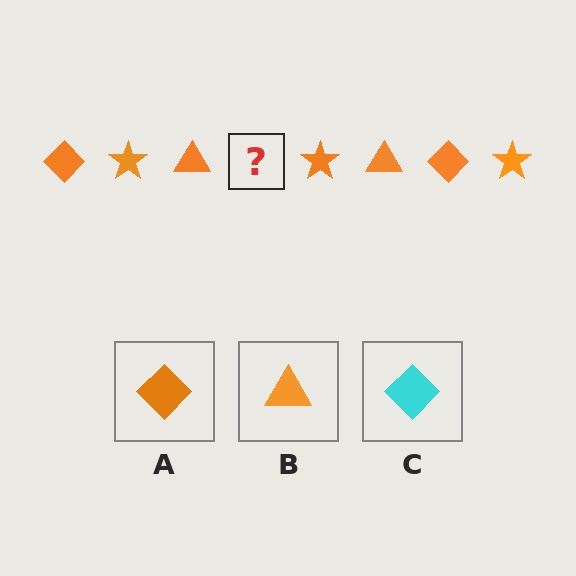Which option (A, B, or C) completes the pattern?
A.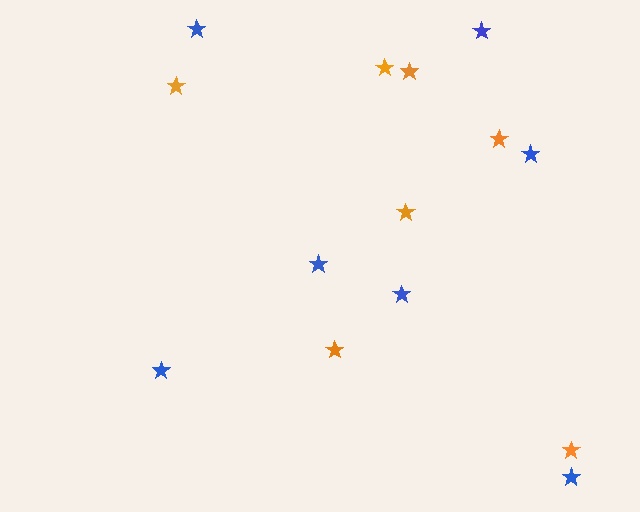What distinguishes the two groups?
There are 2 groups: one group of blue stars (7) and one group of orange stars (7).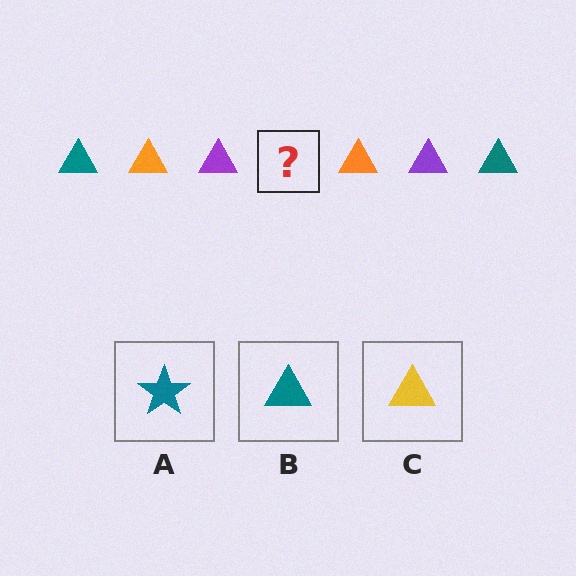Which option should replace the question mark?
Option B.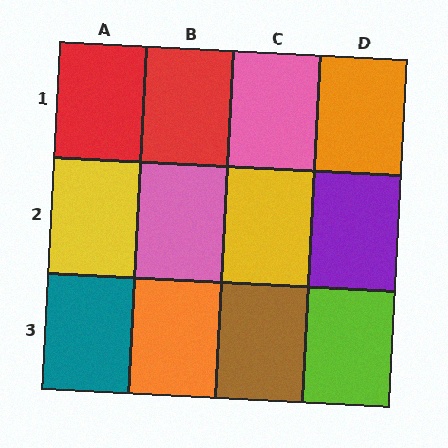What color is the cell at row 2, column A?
Yellow.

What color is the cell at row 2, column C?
Yellow.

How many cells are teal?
1 cell is teal.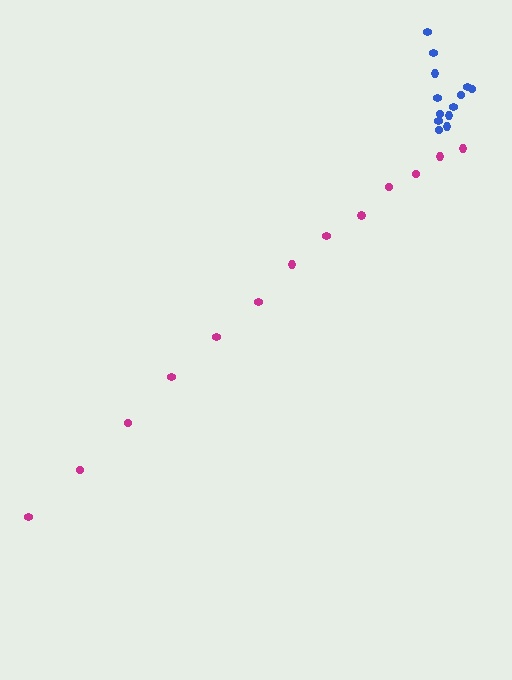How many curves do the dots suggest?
There are 2 distinct paths.